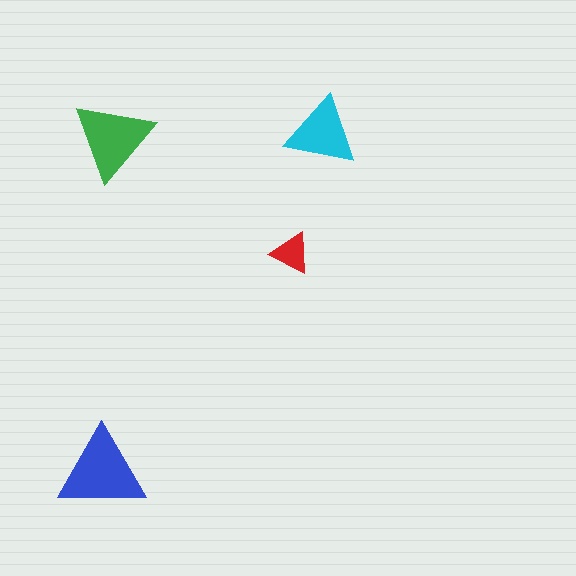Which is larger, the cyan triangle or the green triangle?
The green one.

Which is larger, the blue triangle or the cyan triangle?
The blue one.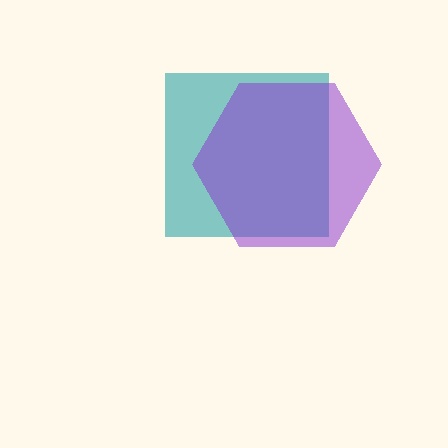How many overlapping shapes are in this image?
There are 2 overlapping shapes in the image.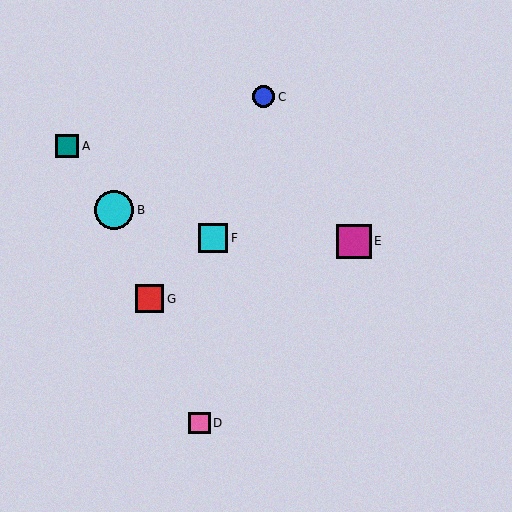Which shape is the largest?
The cyan circle (labeled B) is the largest.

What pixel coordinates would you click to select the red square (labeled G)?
Click at (150, 299) to select the red square G.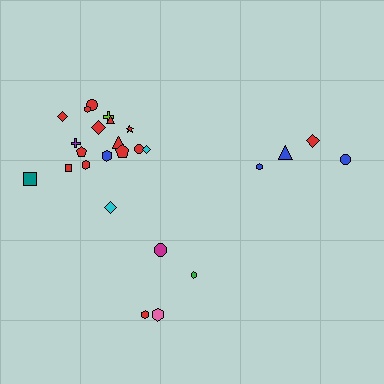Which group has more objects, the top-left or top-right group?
The top-left group.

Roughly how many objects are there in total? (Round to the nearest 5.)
Roughly 25 objects in total.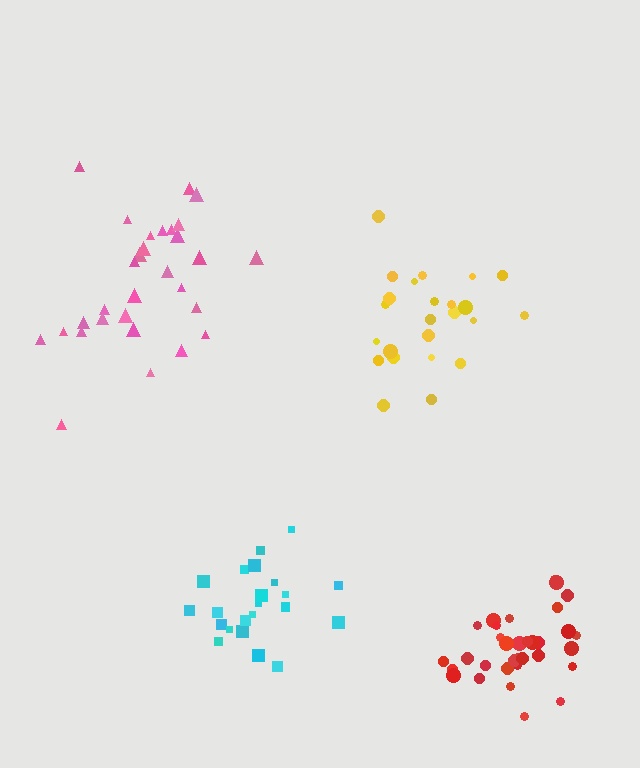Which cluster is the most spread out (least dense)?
Pink.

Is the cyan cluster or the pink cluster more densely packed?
Cyan.